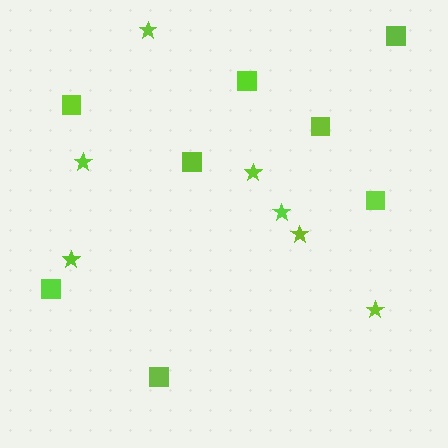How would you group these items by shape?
There are 2 groups: one group of stars (7) and one group of squares (8).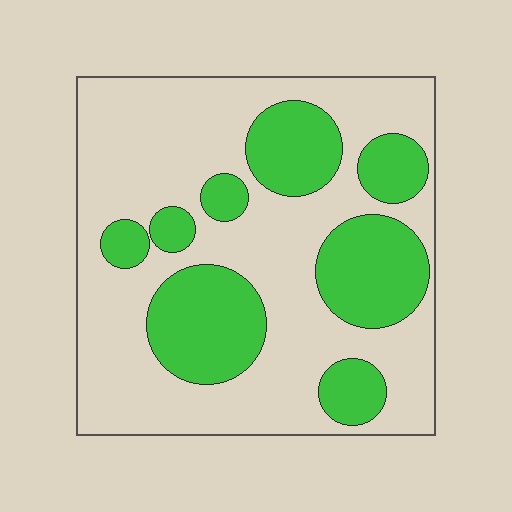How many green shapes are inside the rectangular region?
8.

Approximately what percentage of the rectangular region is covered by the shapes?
Approximately 35%.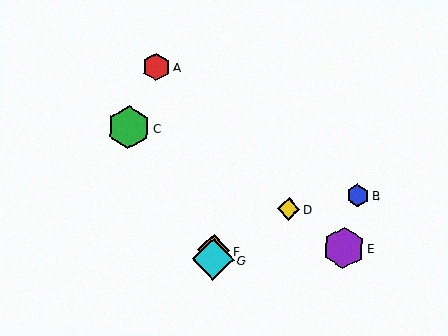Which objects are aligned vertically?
Objects F, G are aligned vertically.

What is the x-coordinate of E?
Object E is at x≈344.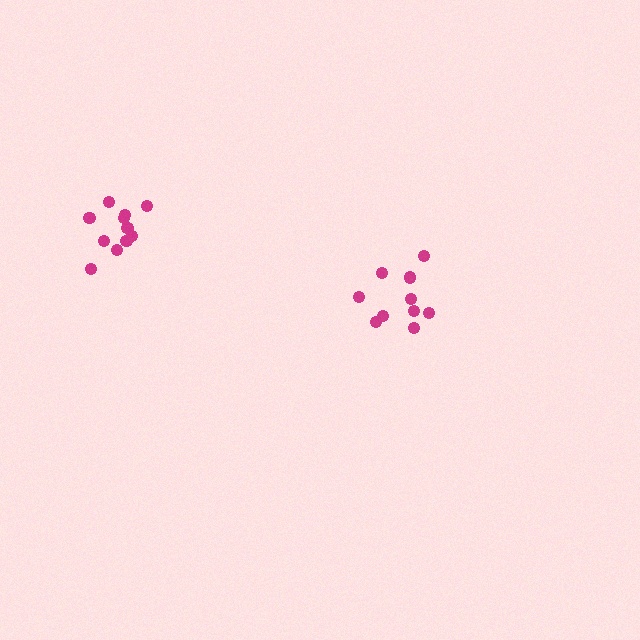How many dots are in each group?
Group 1: 10 dots, Group 2: 12 dots (22 total).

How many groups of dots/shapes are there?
There are 2 groups.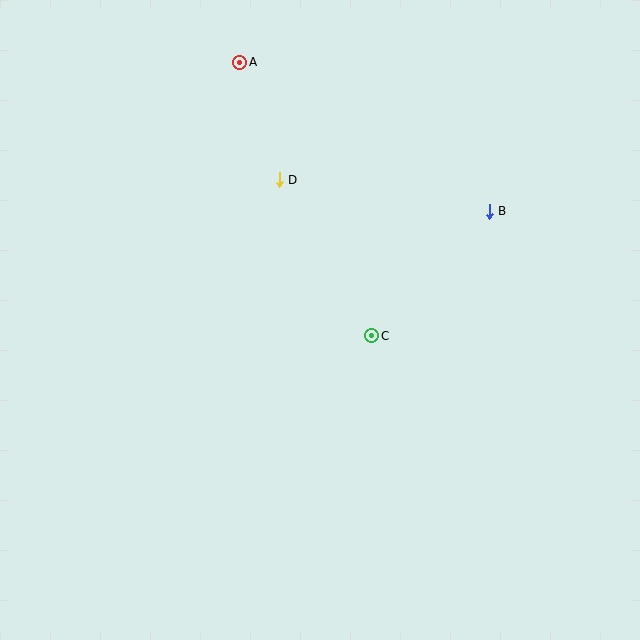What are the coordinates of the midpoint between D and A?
The midpoint between D and A is at (260, 121).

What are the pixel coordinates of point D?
Point D is at (279, 180).